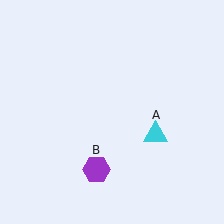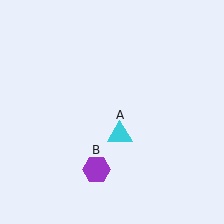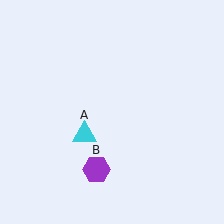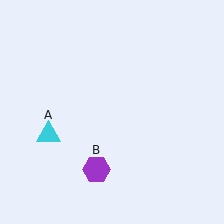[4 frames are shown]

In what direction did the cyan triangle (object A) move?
The cyan triangle (object A) moved left.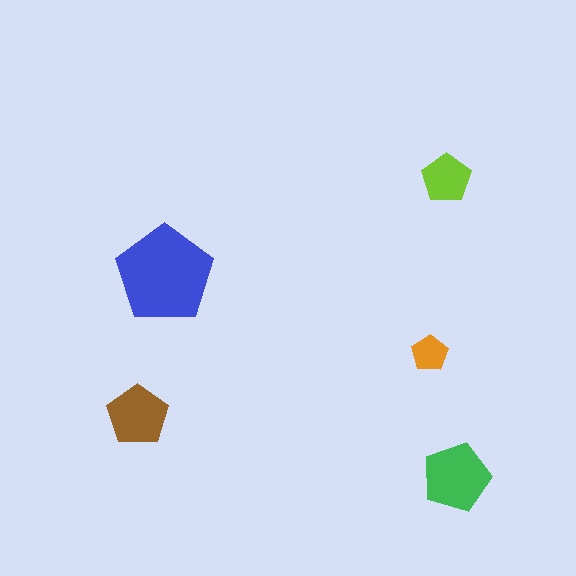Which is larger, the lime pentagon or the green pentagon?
The green one.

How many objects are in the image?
There are 5 objects in the image.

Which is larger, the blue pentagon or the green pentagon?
The blue one.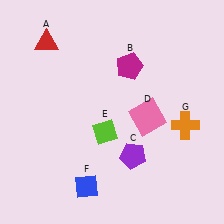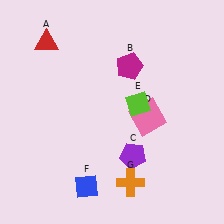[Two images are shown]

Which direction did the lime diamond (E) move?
The lime diamond (E) moved right.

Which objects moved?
The objects that moved are: the lime diamond (E), the orange cross (G).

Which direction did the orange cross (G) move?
The orange cross (G) moved down.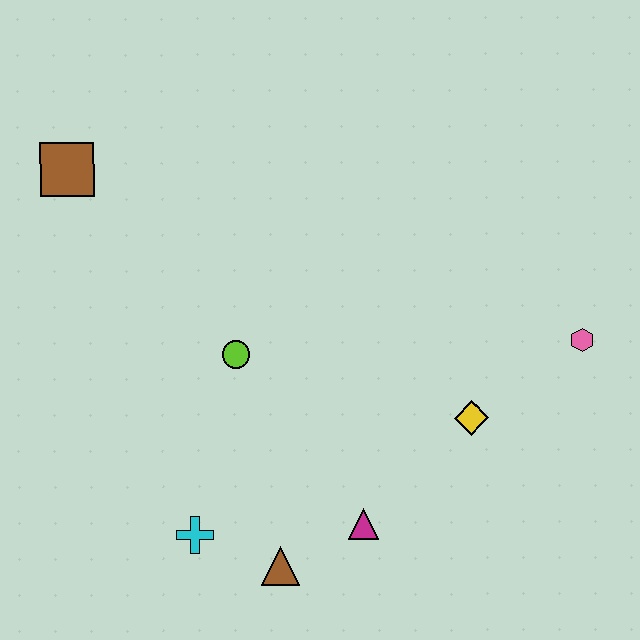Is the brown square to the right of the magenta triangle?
No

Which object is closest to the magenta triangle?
The brown triangle is closest to the magenta triangle.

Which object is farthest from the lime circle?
The pink hexagon is farthest from the lime circle.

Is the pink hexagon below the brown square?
Yes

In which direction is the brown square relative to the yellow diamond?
The brown square is to the left of the yellow diamond.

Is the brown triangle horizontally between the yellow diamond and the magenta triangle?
No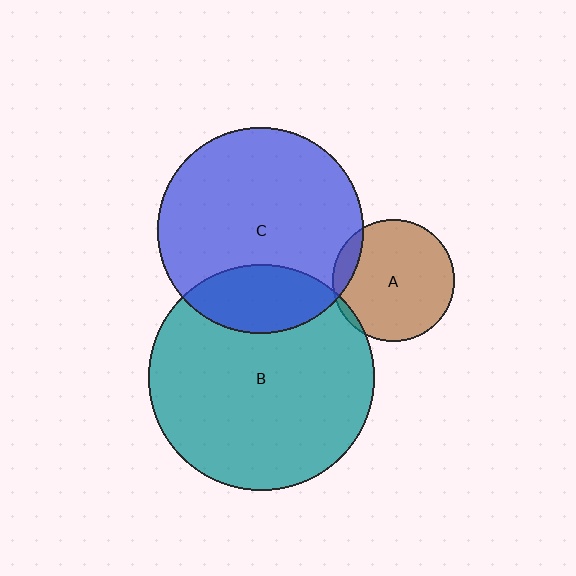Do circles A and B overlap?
Yes.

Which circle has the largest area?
Circle B (teal).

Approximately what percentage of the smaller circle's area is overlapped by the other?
Approximately 5%.